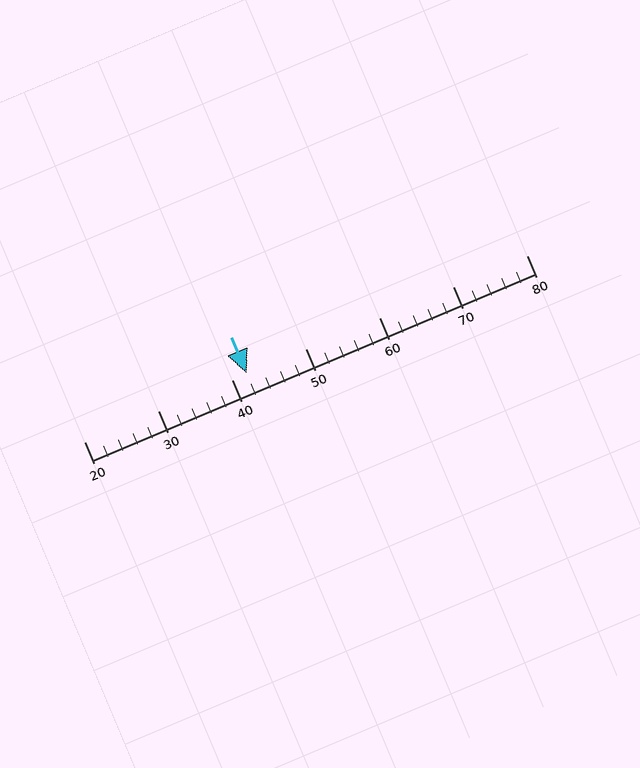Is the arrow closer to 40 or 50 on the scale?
The arrow is closer to 40.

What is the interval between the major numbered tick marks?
The major tick marks are spaced 10 units apart.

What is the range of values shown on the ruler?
The ruler shows values from 20 to 80.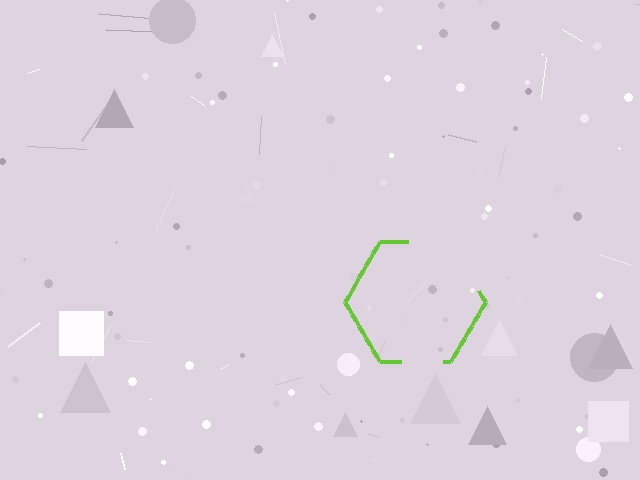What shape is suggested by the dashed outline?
The dashed outline suggests a hexagon.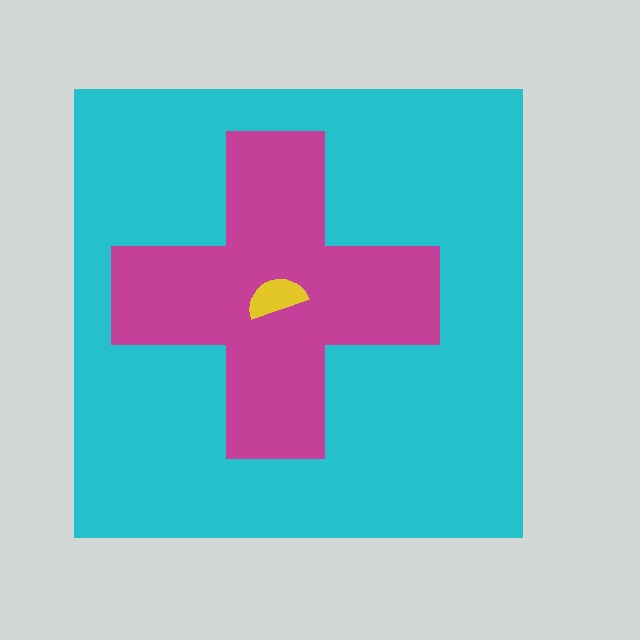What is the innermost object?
The yellow semicircle.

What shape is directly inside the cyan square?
The magenta cross.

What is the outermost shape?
The cyan square.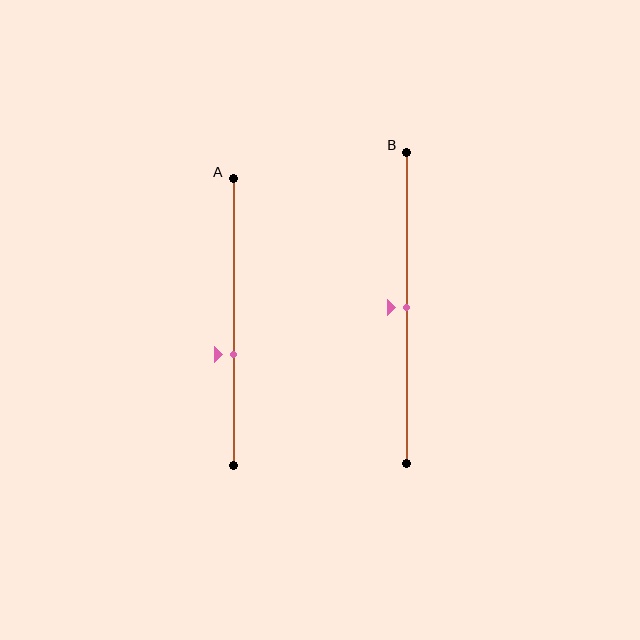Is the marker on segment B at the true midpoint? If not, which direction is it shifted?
Yes, the marker on segment B is at the true midpoint.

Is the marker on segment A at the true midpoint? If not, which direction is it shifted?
No, the marker on segment A is shifted downward by about 11% of the segment length.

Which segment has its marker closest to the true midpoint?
Segment B has its marker closest to the true midpoint.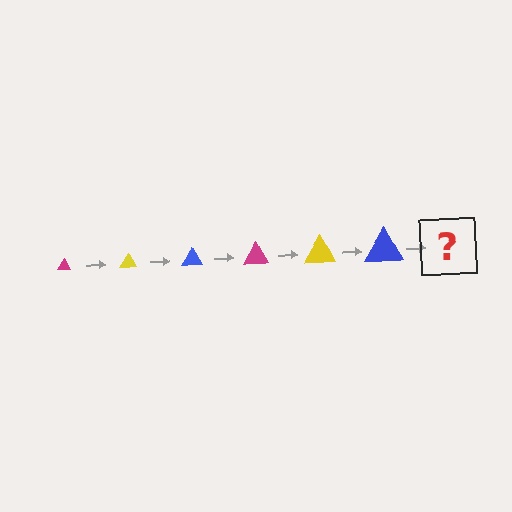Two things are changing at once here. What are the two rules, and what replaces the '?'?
The two rules are that the triangle grows larger each step and the color cycles through magenta, yellow, and blue. The '?' should be a magenta triangle, larger than the previous one.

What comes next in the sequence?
The next element should be a magenta triangle, larger than the previous one.